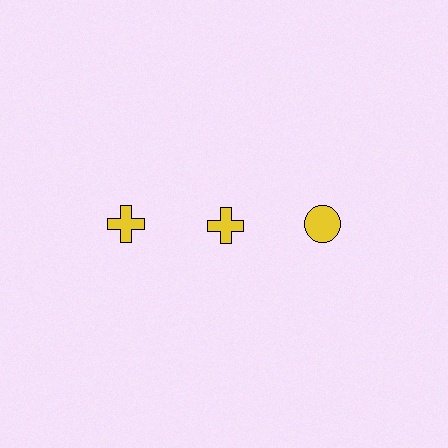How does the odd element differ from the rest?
It has a different shape: circle instead of cross.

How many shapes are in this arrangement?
There are 3 shapes arranged in a grid pattern.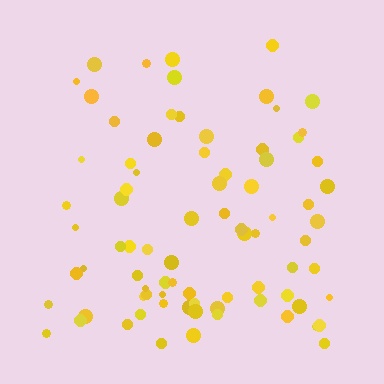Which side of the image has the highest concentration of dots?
The bottom.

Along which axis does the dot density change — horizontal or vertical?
Vertical.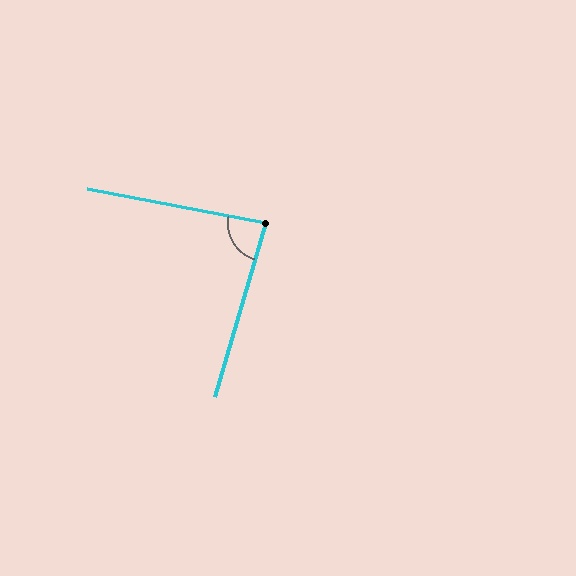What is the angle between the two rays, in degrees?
Approximately 84 degrees.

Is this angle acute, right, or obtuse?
It is acute.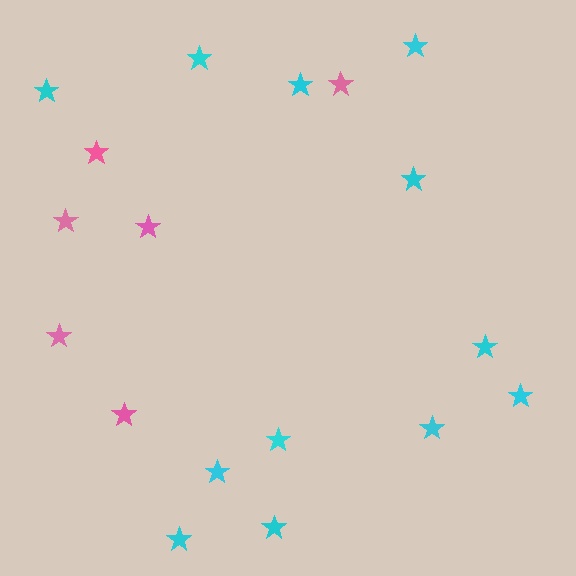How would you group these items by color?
There are 2 groups: one group of pink stars (6) and one group of cyan stars (12).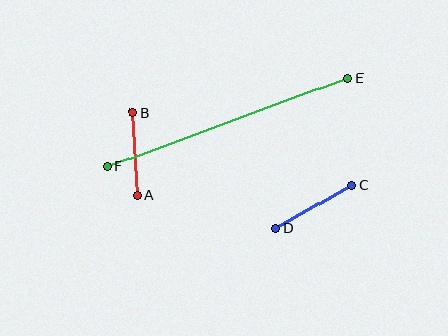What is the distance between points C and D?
The distance is approximately 88 pixels.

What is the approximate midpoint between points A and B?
The midpoint is at approximately (135, 154) pixels.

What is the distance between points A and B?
The distance is approximately 83 pixels.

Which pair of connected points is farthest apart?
Points E and F are farthest apart.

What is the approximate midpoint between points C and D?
The midpoint is at approximately (313, 207) pixels.